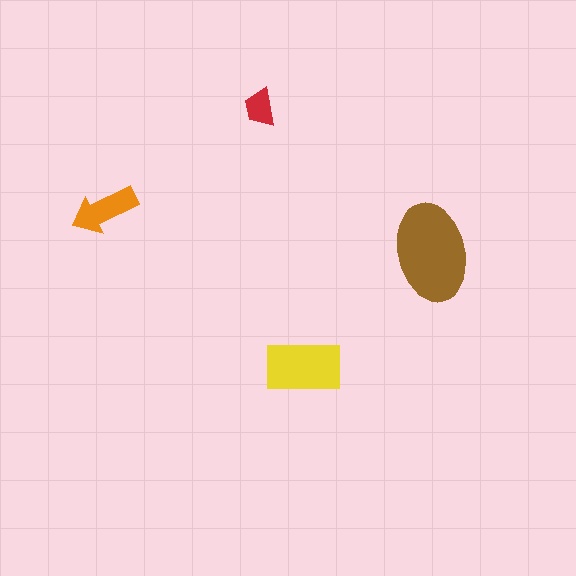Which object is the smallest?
The red trapezoid.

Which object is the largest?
The brown ellipse.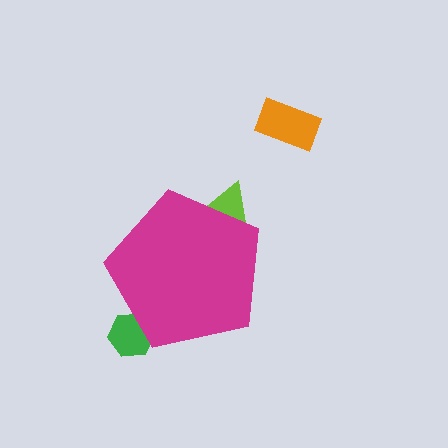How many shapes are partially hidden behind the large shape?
2 shapes are partially hidden.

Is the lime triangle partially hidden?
Yes, the lime triangle is partially hidden behind the magenta pentagon.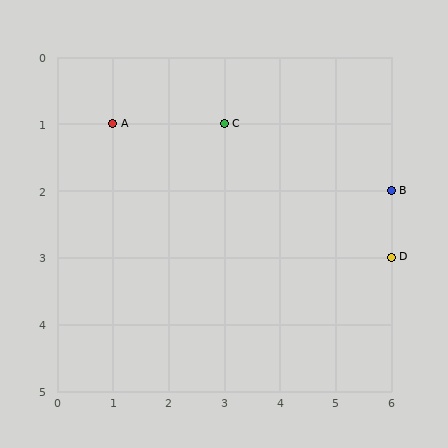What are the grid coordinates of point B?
Point B is at grid coordinates (6, 2).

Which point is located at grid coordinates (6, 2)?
Point B is at (6, 2).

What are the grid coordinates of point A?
Point A is at grid coordinates (1, 1).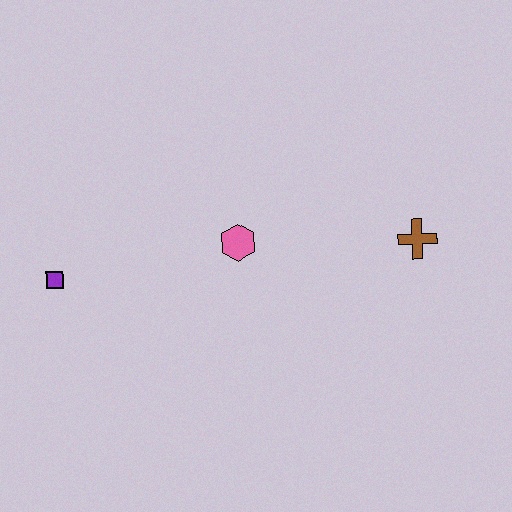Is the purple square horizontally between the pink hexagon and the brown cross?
No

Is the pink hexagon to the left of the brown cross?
Yes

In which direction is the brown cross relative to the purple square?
The brown cross is to the right of the purple square.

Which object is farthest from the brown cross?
The purple square is farthest from the brown cross.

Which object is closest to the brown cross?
The pink hexagon is closest to the brown cross.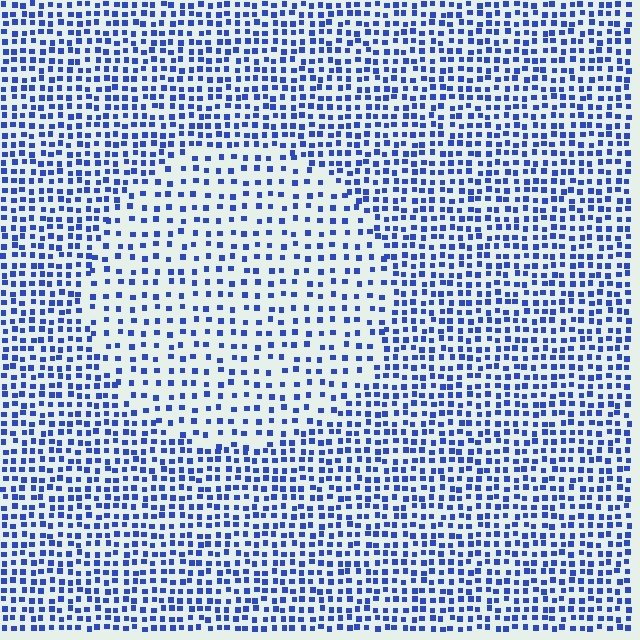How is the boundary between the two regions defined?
The boundary is defined by a change in element density (approximately 1.8x ratio). All elements are the same color, size, and shape.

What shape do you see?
I see a circle.